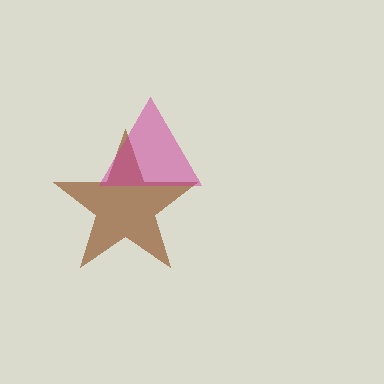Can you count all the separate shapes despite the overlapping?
Yes, there are 2 separate shapes.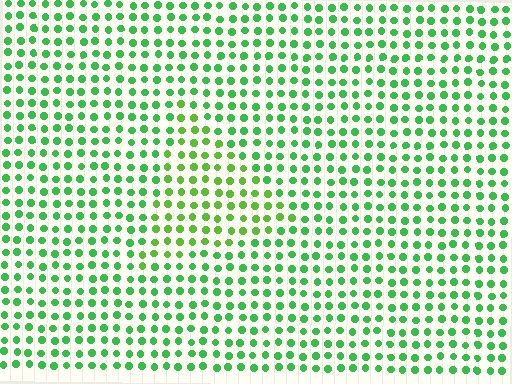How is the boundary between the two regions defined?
The boundary is defined purely by a slight shift in hue (about 25 degrees). Spacing, size, and orientation are identical on both sides.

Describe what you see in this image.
The image is filled with small green elements in a uniform arrangement. A triangle-shaped region is visible where the elements are tinted to a slightly different hue, forming a subtle color boundary.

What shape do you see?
I see a triangle.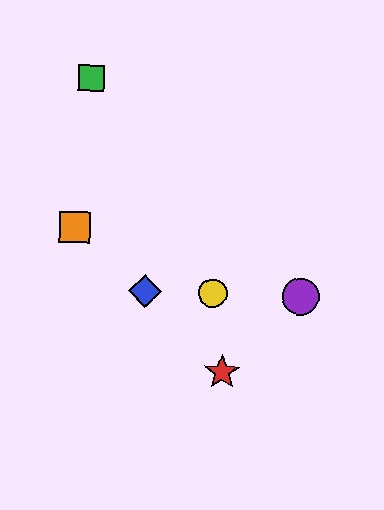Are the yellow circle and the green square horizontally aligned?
No, the yellow circle is at y≈293 and the green square is at y≈78.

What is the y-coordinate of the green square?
The green square is at y≈78.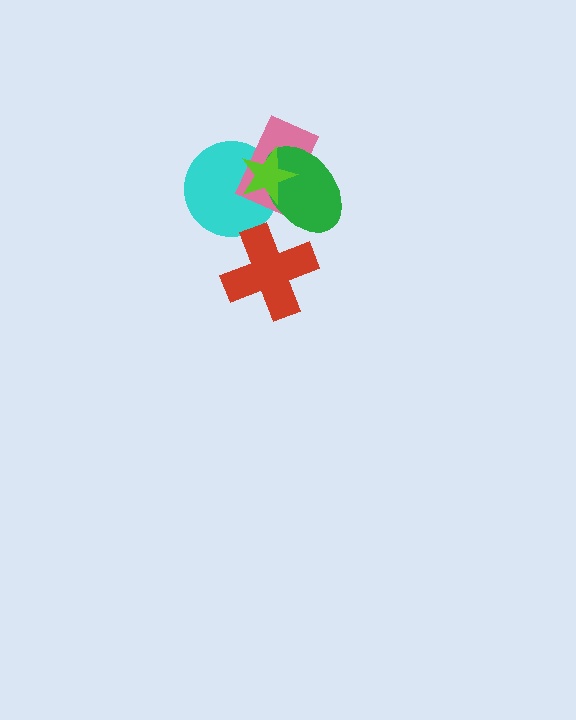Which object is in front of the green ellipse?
The lime star is in front of the green ellipse.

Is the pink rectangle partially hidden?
Yes, it is partially covered by another shape.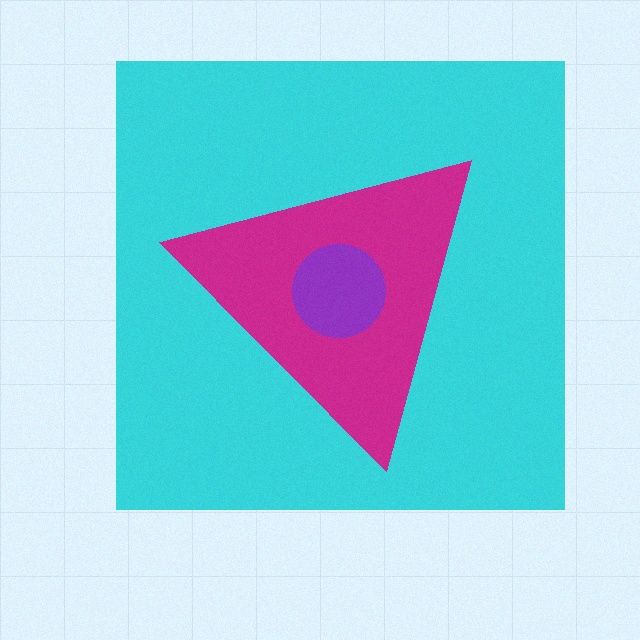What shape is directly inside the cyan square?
The magenta triangle.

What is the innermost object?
The purple circle.